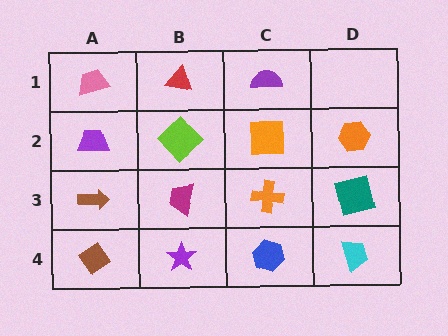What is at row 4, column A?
A brown diamond.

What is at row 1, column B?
A red triangle.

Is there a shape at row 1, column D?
No, that cell is empty.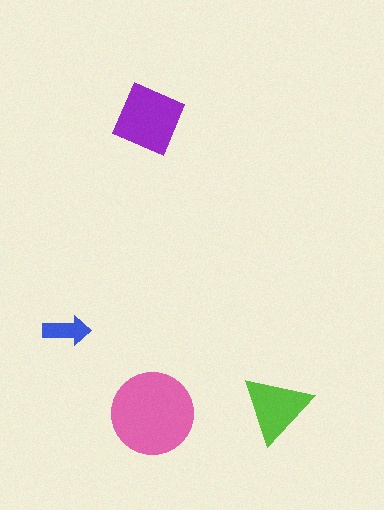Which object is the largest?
The pink circle.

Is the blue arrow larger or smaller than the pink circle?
Smaller.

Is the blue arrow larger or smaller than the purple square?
Smaller.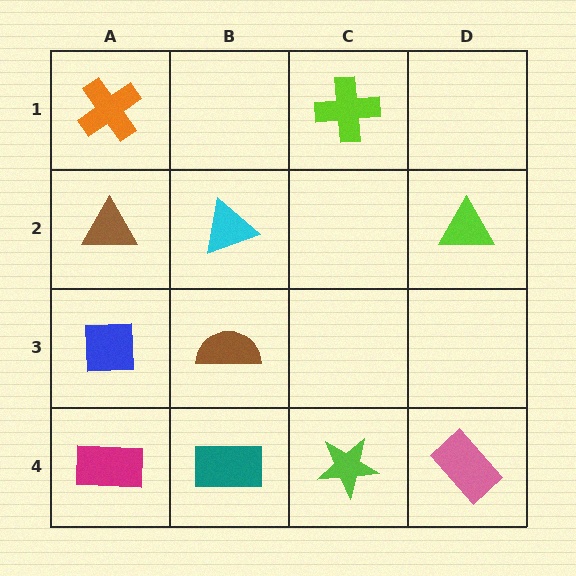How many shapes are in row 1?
2 shapes.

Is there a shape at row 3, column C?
No, that cell is empty.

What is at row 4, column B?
A teal rectangle.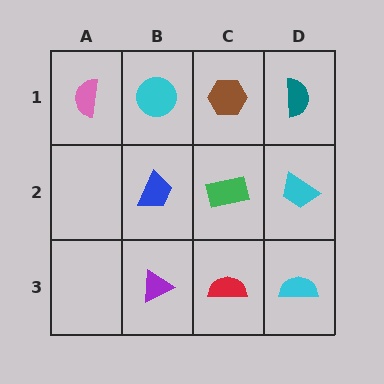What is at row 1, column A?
A pink semicircle.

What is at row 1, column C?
A brown hexagon.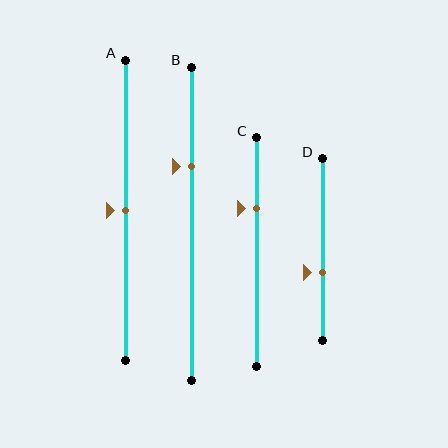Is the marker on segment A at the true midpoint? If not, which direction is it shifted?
Yes, the marker on segment A is at the true midpoint.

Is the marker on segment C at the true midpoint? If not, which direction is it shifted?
No, the marker on segment C is shifted upward by about 19% of the segment length.